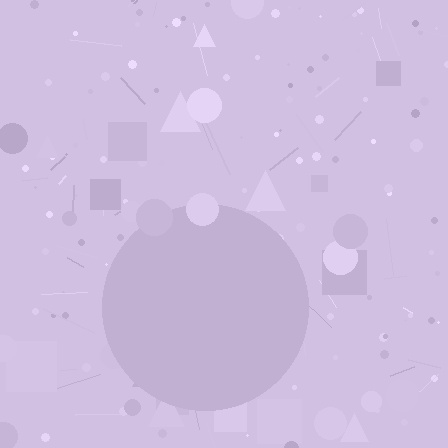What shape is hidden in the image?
A circle is hidden in the image.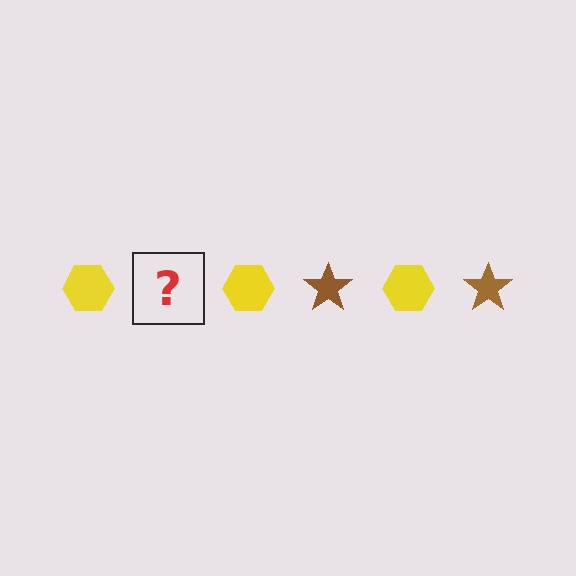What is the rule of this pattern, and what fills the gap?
The rule is that the pattern alternates between yellow hexagon and brown star. The gap should be filled with a brown star.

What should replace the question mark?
The question mark should be replaced with a brown star.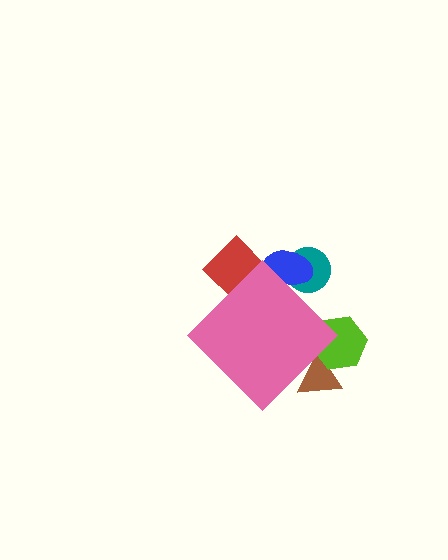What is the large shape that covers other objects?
A pink diamond.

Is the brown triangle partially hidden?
Yes, the brown triangle is partially hidden behind the pink diamond.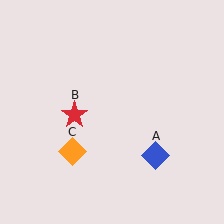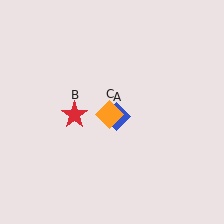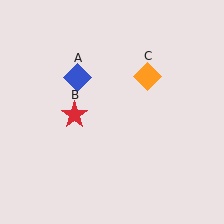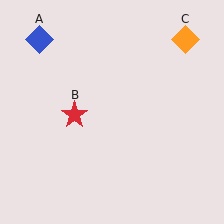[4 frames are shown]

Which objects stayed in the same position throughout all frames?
Red star (object B) remained stationary.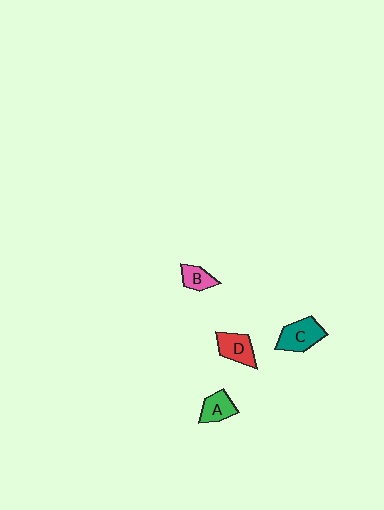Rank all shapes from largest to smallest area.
From largest to smallest: C (teal), D (red), A (green), B (pink).